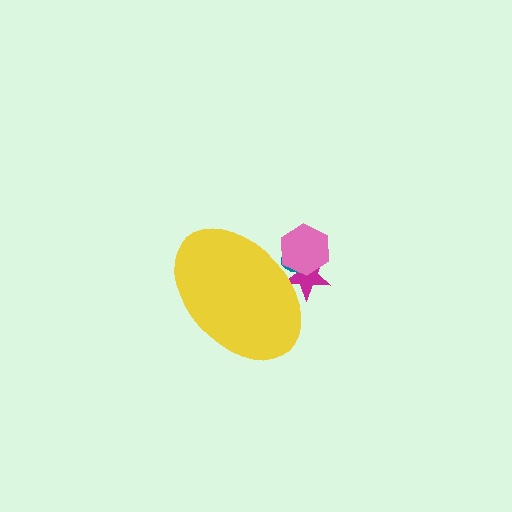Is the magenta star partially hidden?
Yes, the magenta star is partially hidden behind the yellow ellipse.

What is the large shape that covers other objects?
A yellow ellipse.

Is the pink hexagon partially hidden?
Yes, the pink hexagon is partially hidden behind the yellow ellipse.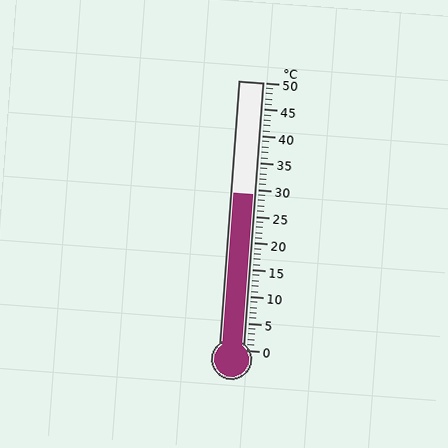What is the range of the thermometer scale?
The thermometer scale ranges from 0°C to 50°C.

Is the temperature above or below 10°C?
The temperature is above 10°C.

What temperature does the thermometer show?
The thermometer shows approximately 29°C.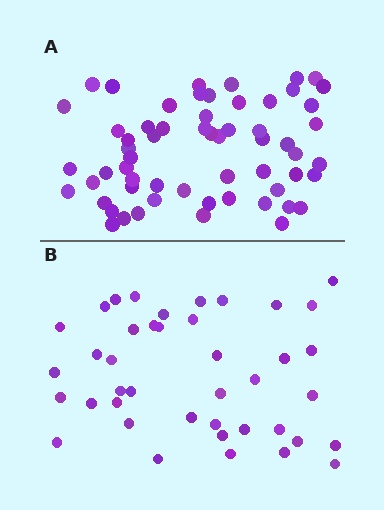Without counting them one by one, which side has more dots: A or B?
Region A (the top region) has more dots.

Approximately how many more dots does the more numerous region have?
Region A has approximately 20 more dots than region B.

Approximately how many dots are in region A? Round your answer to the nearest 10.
About 60 dots.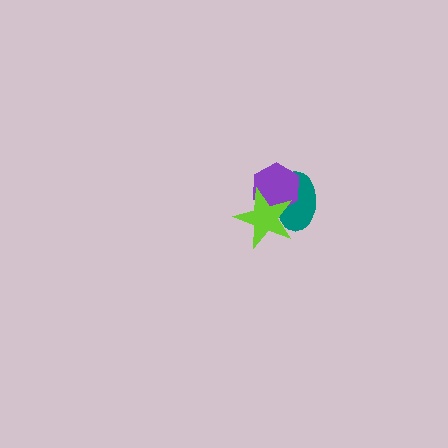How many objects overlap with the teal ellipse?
2 objects overlap with the teal ellipse.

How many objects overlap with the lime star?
2 objects overlap with the lime star.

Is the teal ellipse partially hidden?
Yes, it is partially covered by another shape.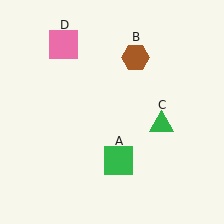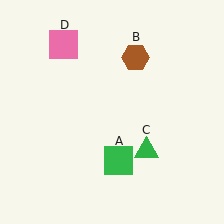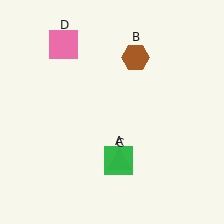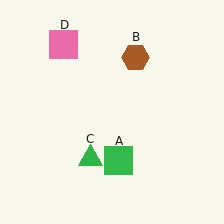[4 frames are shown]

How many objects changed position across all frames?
1 object changed position: green triangle (object C).